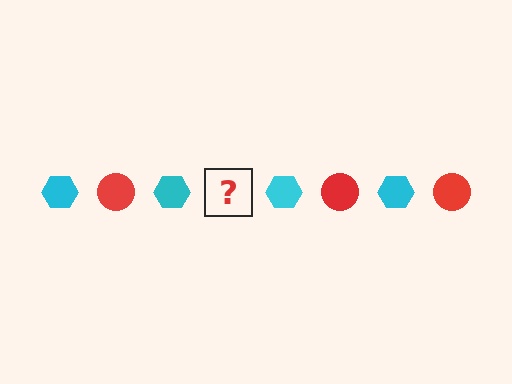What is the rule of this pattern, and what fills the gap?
The rule is that the pattern alternates between cyan hexagon and red circle. The gap should be filled with a red circle.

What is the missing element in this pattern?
The missing element is a red circle.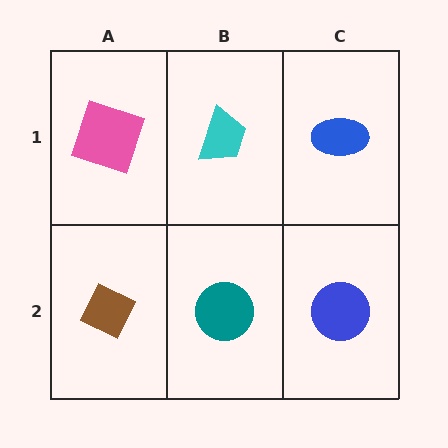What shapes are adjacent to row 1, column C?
A blue circle (row 2, column C), a cyan trapezoid (row 1, column B).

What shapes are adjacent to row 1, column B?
A teal circle (row 2, column B), a pink square (row 1, column A), a blue ellipse (row 1, column C).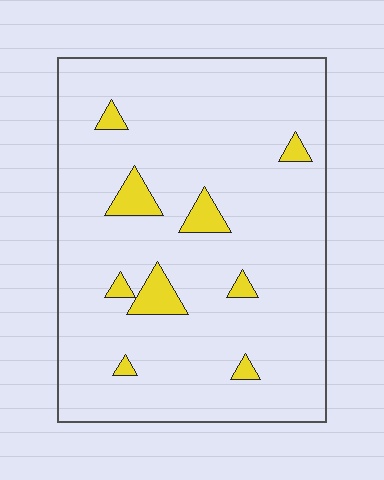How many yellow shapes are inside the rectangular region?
9.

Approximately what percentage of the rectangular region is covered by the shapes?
Approximately 5%.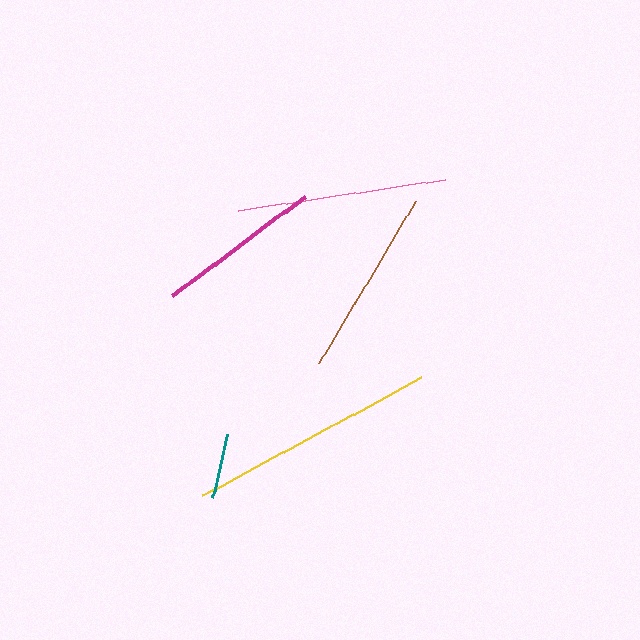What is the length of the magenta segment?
The magenta segment is approximately 166 pixels long.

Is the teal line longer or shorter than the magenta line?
The magenta line is longer than the teal line.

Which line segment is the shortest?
The teal line is the shortest at approximately 66 pixels.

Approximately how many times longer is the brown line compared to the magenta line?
The brown line is approximately 1.1 times the length of the magenta line.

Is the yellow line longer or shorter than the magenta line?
The yellow line is longer than the magenta line.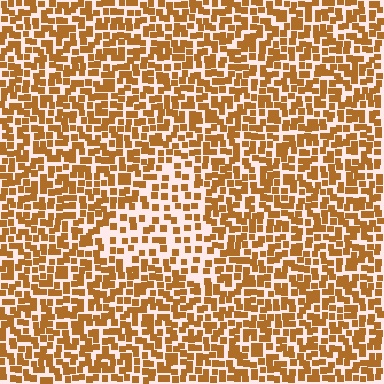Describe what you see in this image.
The image contains small brown elements arranged at two different densities. A triangle-shaped region is visible where the elements are less densely packed than the surrounding area.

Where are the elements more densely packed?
The elements are more densely packed outside the triangle boundary.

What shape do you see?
I see a triangle.